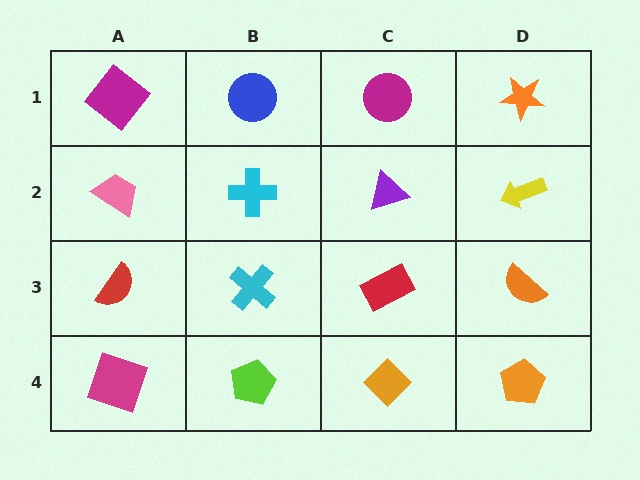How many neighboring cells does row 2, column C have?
4.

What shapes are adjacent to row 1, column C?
A purple triangle (row 2, column C), a blue circle (row 1, column B), an orange star (row 1, column D).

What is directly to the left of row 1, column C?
A blue circle.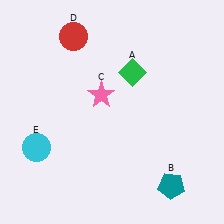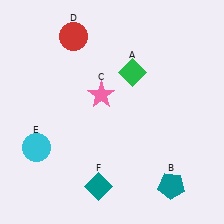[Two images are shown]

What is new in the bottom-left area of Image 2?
A teal diamond (F) was added in the bottom-left area of Image 2.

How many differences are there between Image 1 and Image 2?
There is 1 difference between the two images.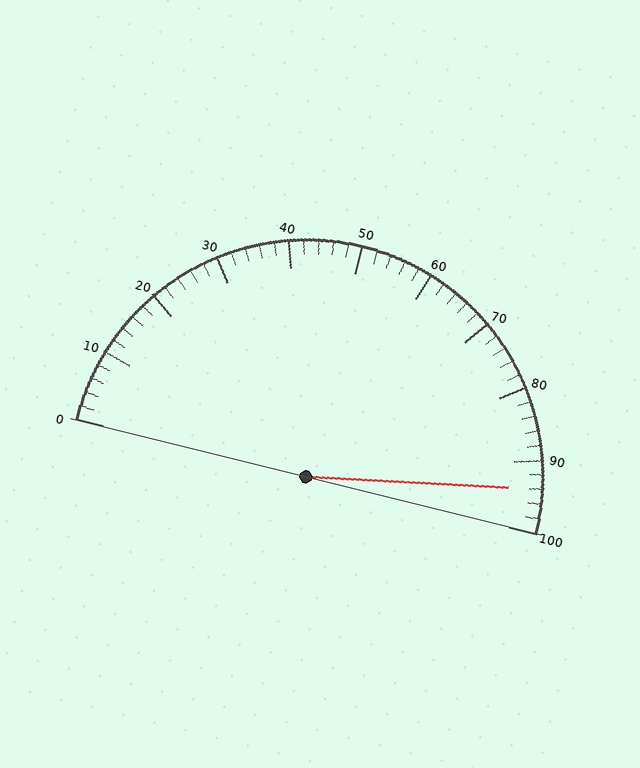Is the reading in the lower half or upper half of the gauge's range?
The reading is in the upper half of the range (0 to 100).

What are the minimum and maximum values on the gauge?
The gauge ranges from 0 to 100.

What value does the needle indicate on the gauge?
The needle indicates approximately 94.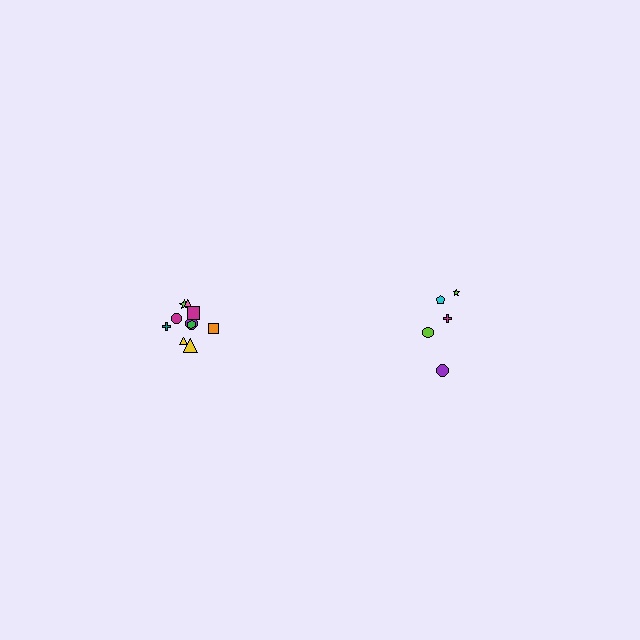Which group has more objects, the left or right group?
The left group.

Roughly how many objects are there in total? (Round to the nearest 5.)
Roughly 15 objects in total.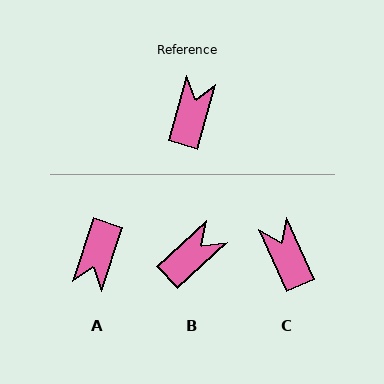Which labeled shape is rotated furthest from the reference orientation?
A, about 178 degrees away.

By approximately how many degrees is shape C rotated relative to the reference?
Approximately 40 degrees counter-clockwise.